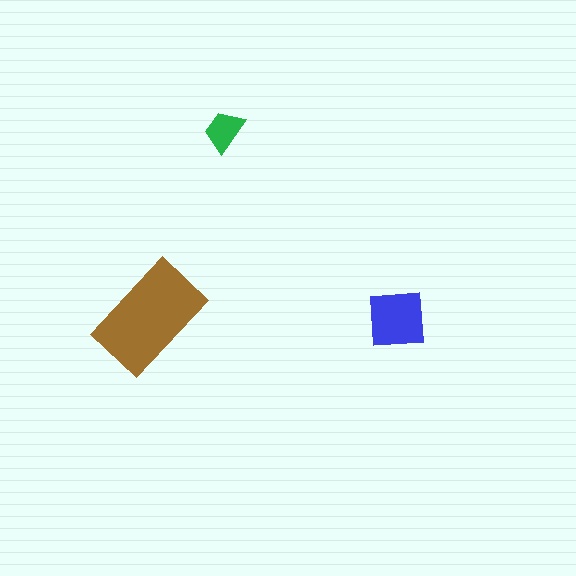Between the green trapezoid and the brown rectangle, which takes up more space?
The brown rectangle.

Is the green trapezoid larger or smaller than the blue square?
Smaller.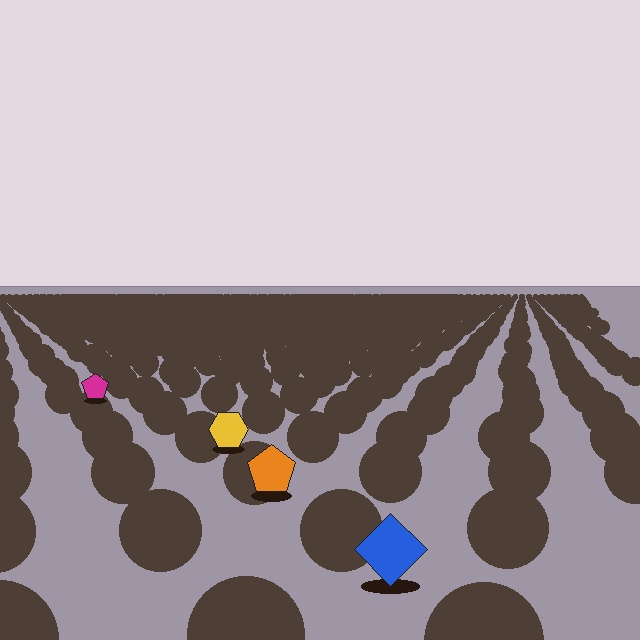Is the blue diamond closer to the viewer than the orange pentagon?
Yes. The blue diamond is closer — you can tell from the texture gradient: the ground texture is coarser near it.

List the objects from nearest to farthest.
From nearest to farthest: the blue diamond, the orange pentagon, the yellow hexagon, the magenta pentagon.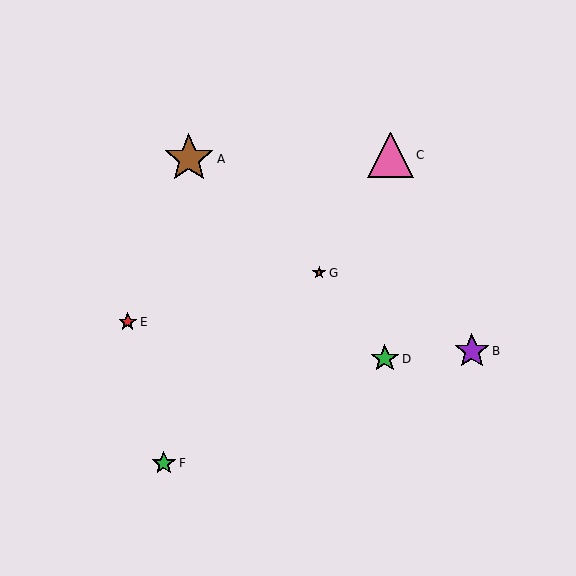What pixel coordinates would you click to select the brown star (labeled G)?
Click at (319, 273) to select the brown star G.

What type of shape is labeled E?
Shape E is a red star.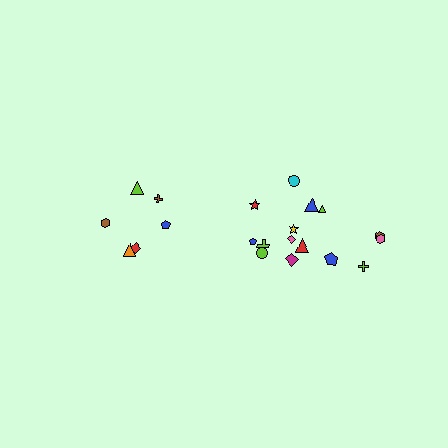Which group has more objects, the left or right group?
The right group.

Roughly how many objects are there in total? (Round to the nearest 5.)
Roughly 20 objects in total.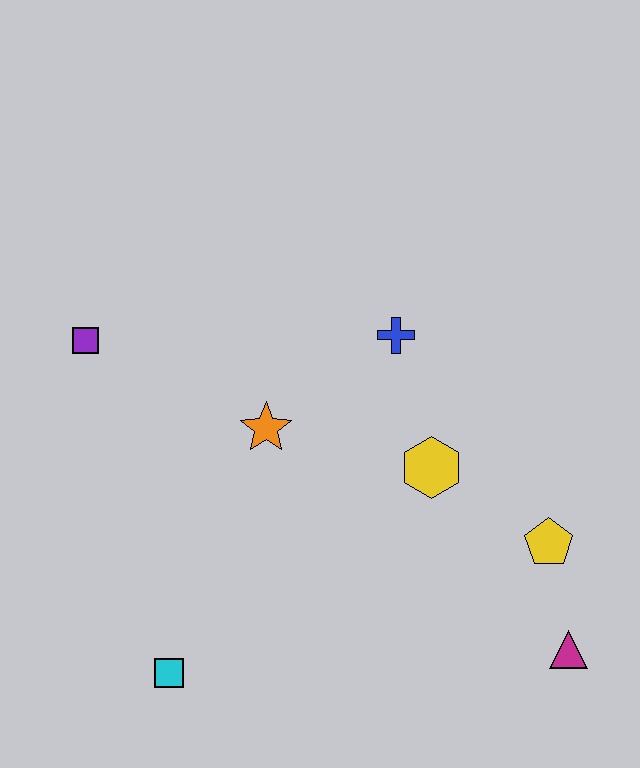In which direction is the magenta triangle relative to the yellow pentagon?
The magenta triangle is below the yellow pentagon.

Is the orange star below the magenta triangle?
No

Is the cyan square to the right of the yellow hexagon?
No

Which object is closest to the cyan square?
The orange star is closest to the cyan square.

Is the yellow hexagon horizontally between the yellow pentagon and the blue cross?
Yes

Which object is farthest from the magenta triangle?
The purple square is farthest from the magenta triangle.